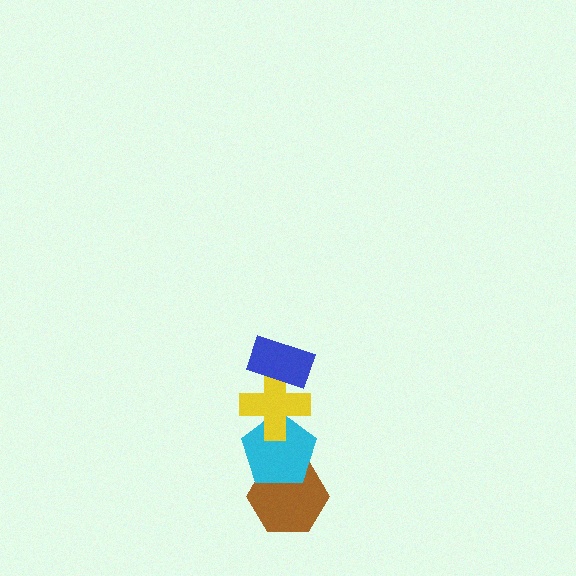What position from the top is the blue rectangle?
The blue rectangle is 1st from the top.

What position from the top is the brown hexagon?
The brown hexagon is 4th from the top.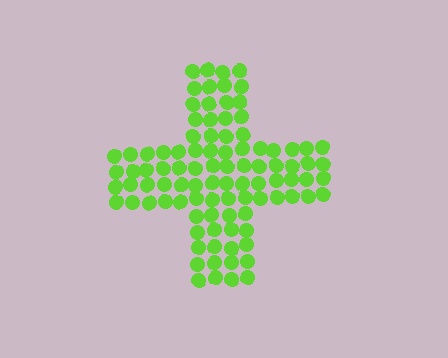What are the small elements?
The small elements are circles.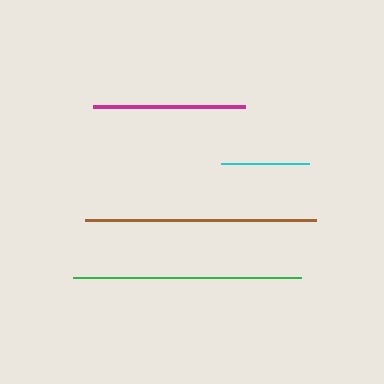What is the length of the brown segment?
The brown segment is approximately 230 pixels long.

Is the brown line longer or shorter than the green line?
The brown line is longer than the green line.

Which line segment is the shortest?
The cyan line is the shortest at approximately 88 pixels.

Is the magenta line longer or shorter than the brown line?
The brown line is longer than the magenta line.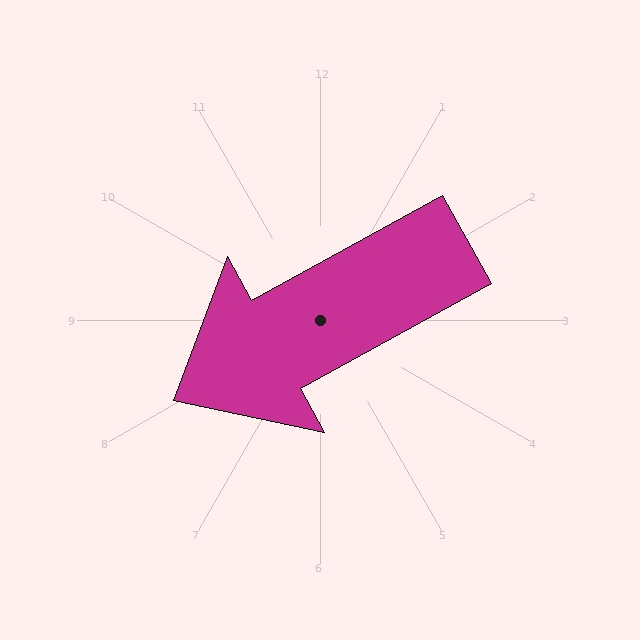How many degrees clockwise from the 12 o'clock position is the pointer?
Approximately 241 degrees.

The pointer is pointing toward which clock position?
Roughly 8 o'clock.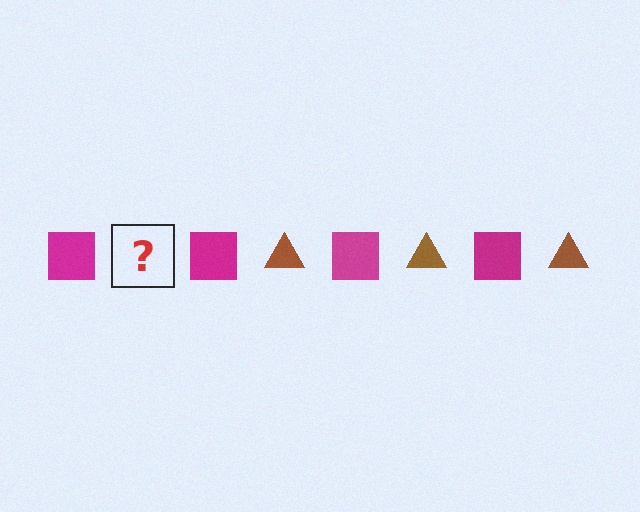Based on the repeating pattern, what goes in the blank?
The blank should be a brown triangle.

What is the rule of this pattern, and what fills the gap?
The rule is that the pattern alternates between magenta square and brown triangle. The gap should be filled with a brown triangle.